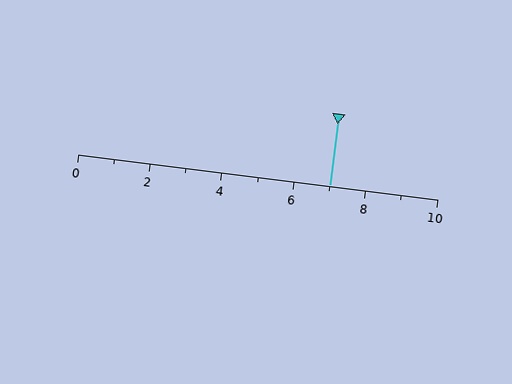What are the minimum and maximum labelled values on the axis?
The axis runs from 0 to 10.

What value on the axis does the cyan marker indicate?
The marker indicates approximately 7.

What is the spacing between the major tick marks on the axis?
The major ticks are spaced 2 apart.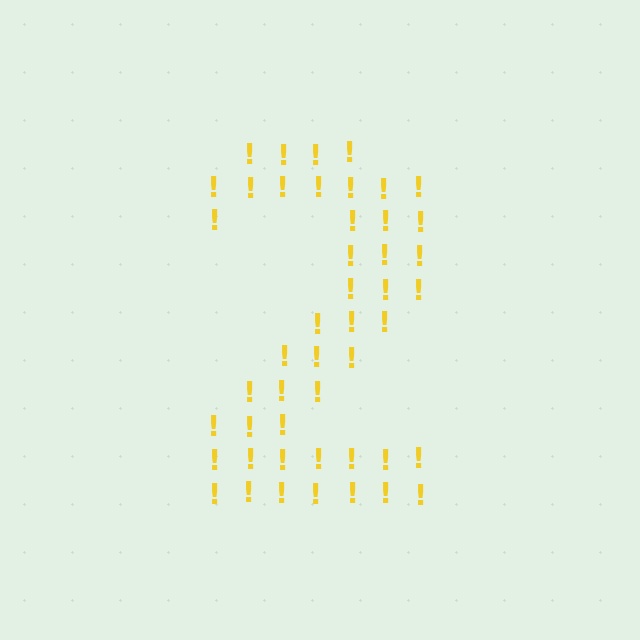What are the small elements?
The small elements are exclamation marks.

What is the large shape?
The large shape is the digit 2.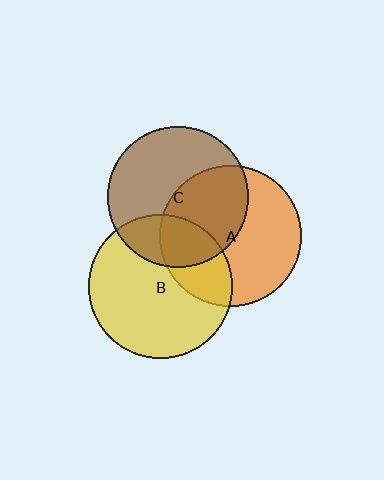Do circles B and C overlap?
Yes.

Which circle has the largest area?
Circle B (yellow).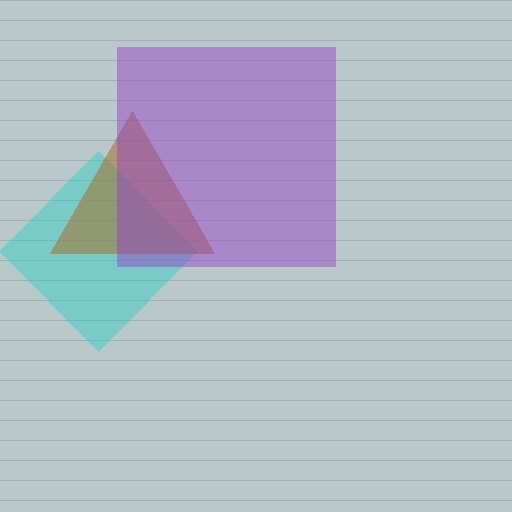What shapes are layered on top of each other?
The layered shapes are: a cyan diamond, a brown triangle, a purple square.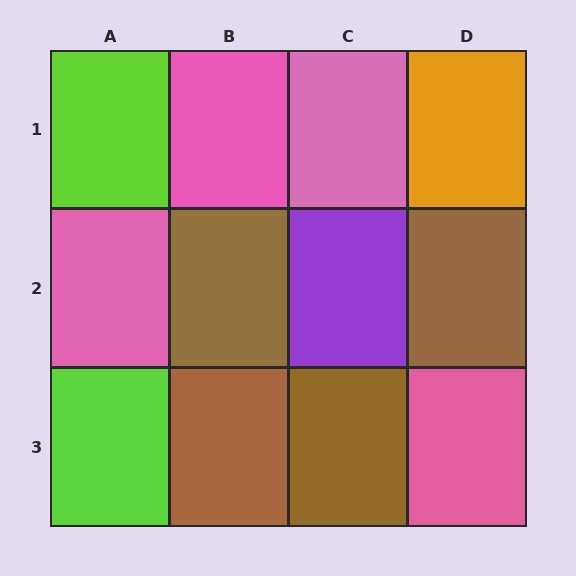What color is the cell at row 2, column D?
Brown.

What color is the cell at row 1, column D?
Orange.